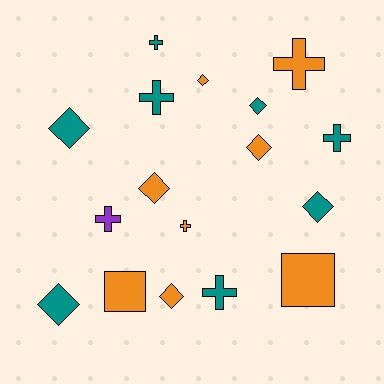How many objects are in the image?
There are 17 objects.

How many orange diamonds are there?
There are 4 orange diamonds.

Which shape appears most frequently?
Diamond, with 8 objects.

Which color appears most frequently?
Orange, with 8 objects.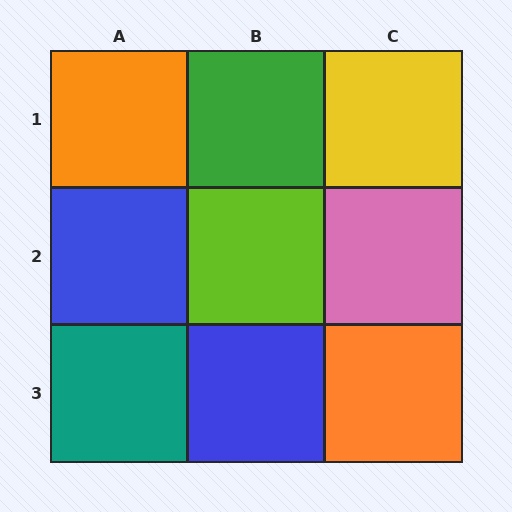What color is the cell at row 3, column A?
Teal.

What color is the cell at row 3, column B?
Blue.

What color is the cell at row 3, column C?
Orange.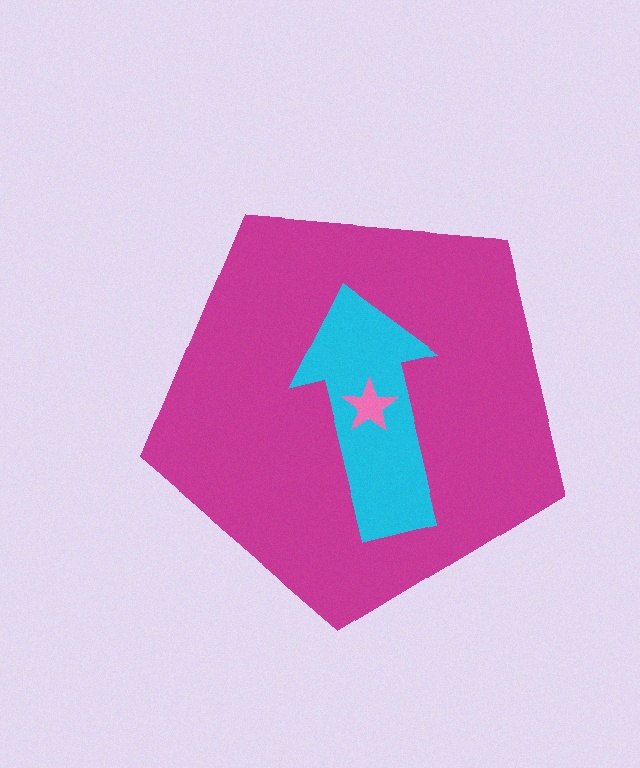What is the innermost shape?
The pink star.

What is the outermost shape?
The magenta pentagon.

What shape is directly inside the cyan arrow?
The pink star.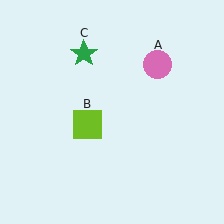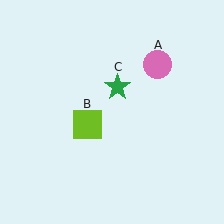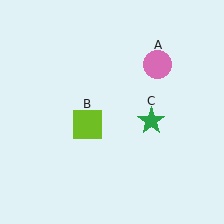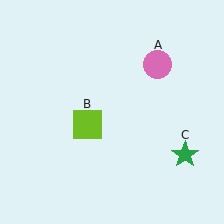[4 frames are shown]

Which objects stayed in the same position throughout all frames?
Pink circle (object A) and lime square (object B) remained stationary.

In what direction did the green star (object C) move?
The green star (object C) moved down and to the right.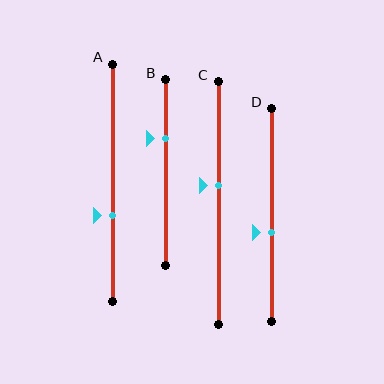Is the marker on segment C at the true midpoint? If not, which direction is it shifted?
No, the marker on segment C is shifted upward by about 7% of the segment length.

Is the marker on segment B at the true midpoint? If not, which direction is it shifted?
No, the marker on segment B is shifted upward by about 18% of the segment length.